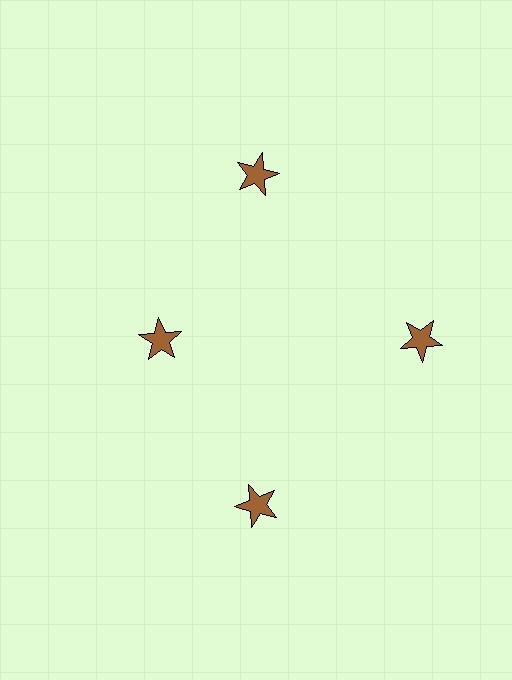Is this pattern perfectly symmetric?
No. The 4 brown stars are arranged in a ring, but one element near the 9 o'clock position is pulled inward toward the center, breaking the 4-fold rotational symmetry.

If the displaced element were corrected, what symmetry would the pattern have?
It would have 4-fold rotational symmetry — the pattern would map onto itself every 90 degrees.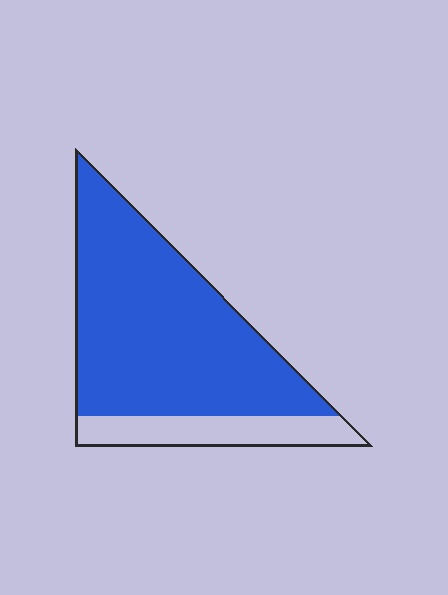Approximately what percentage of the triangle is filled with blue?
Approximately 80%.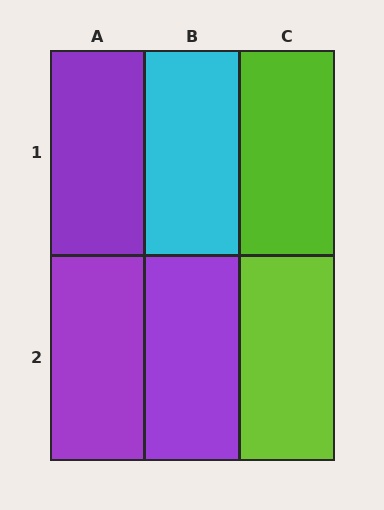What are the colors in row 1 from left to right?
Purple, cyan, lime.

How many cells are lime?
2 cells are lime.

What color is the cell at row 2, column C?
Lime.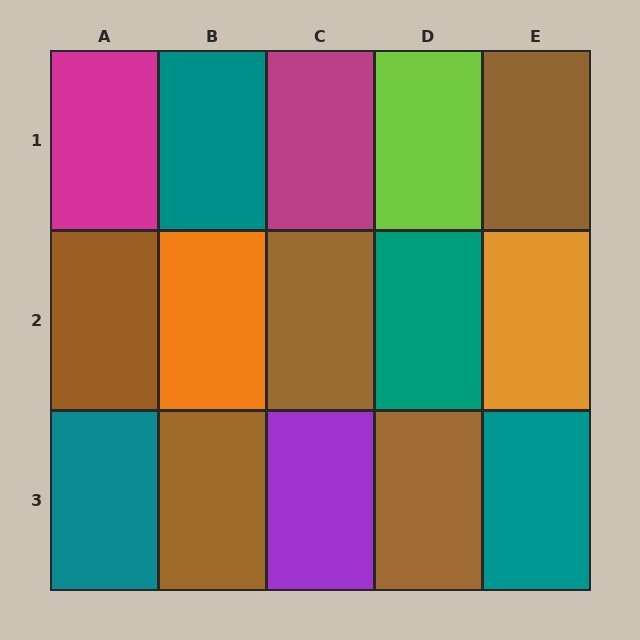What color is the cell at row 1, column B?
Teal.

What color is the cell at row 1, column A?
Magenta.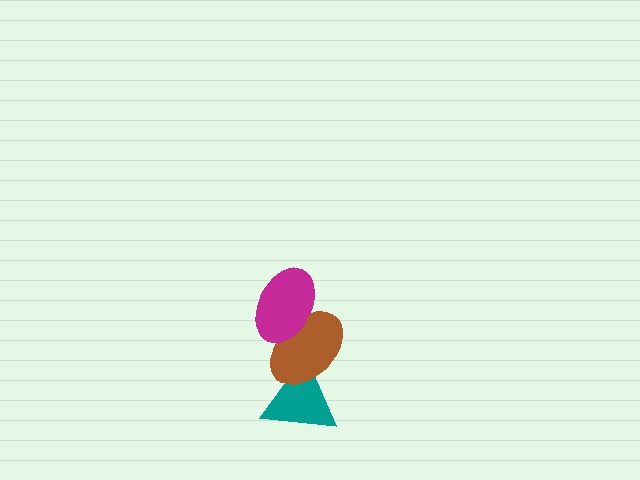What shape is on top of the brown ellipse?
The magenta ellipse is on top of the brown ellipse.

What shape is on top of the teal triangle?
The brown ellipse is on top of the teal triangle.